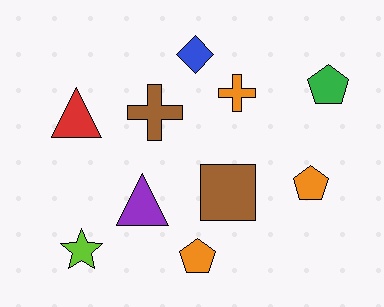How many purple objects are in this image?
There is 1 purple object.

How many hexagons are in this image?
There are no hexagons.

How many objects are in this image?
There are 10 objects.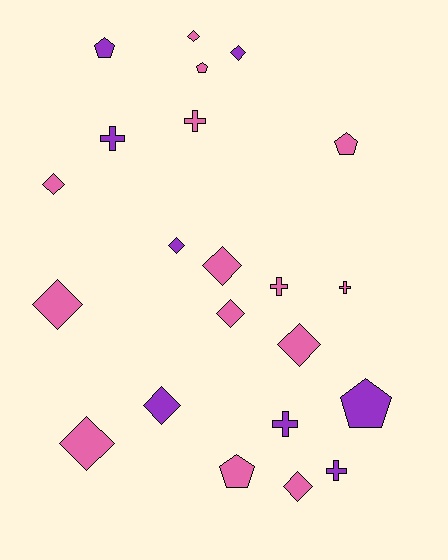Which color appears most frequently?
Pink, with 14 objects.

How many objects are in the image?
There are 22 objects.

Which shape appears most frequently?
Diamond, with 11 objects.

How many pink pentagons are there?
There are 3 pink pentagons.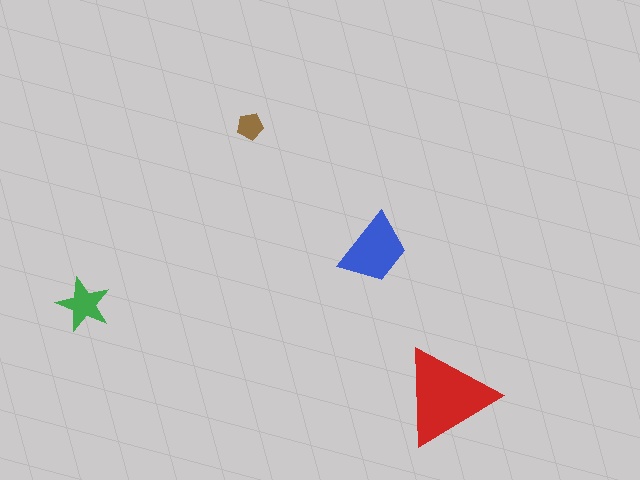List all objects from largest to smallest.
The red triangle, the blue trapezoid, the green star, the brown pentagon.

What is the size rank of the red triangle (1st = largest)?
1st.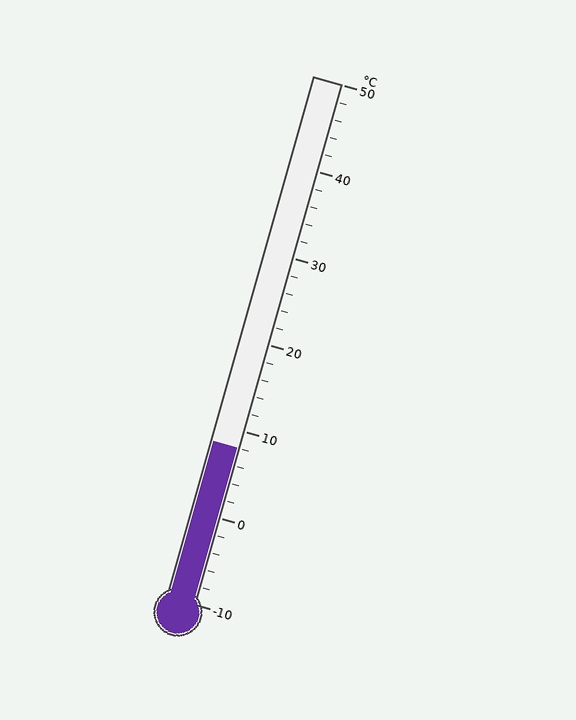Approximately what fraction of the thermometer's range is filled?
The thermometer is filled to approximately 30% of its range.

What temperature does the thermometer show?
The thermometer shows approximately 8°C.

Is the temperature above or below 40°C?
The temperature is below 40°C.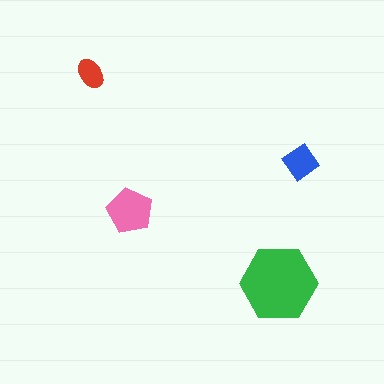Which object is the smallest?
The red ellipse.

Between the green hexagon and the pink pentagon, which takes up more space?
The green hexagon.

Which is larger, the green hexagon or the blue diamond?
The green hexagon.